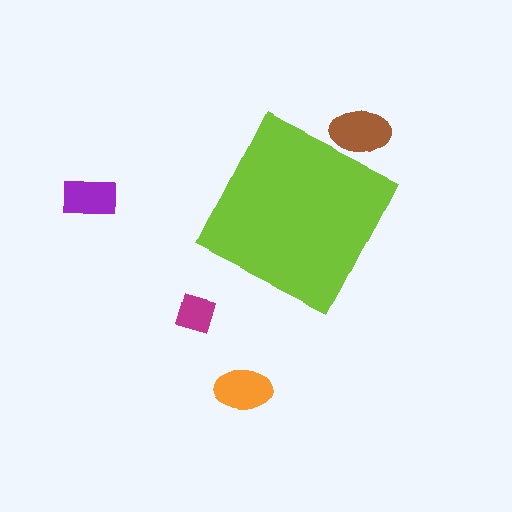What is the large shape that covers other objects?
A lime diamond.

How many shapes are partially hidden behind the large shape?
1 shape is partially hidden.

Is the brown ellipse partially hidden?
Yes, the brown ellipse is partially hidden behind the lime diamond.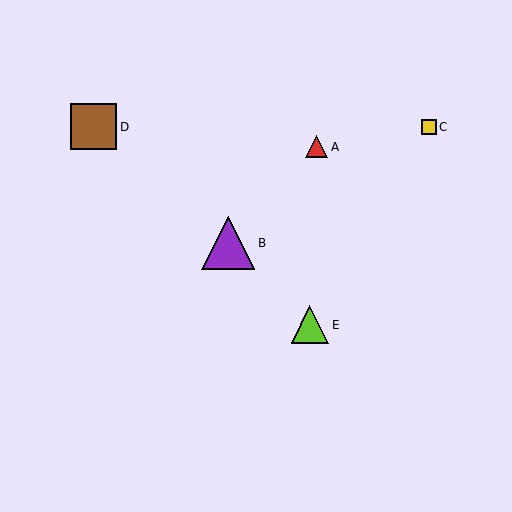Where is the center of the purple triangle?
The center of the purple triangle is at (228, 243).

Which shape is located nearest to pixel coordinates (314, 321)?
The lime triangle (labeled E) at (310, 325) is nearest to that location.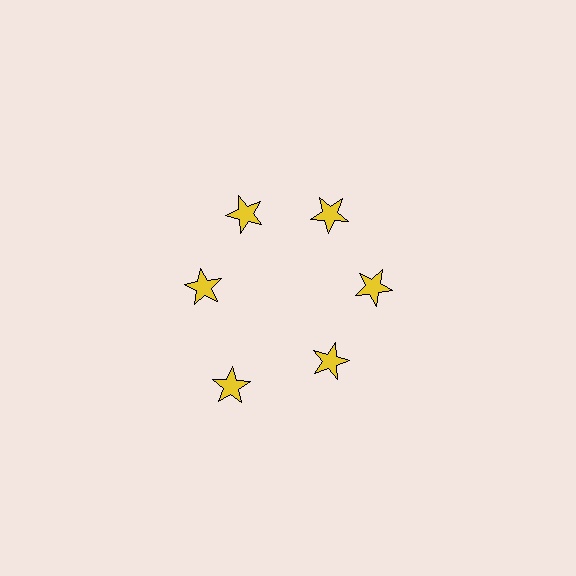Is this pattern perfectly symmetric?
No. The 6 yellow stars are arranged in a ring, but one element near the 7 o'clock position is pushed outward from the center, breaking the 6-fold rotational symmetry.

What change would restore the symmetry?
The symmetry would be restored by moving it inward, back onto the ring so that all 6 stars sit at equal angles and equal distance from the center.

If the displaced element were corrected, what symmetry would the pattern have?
It would have 6-fold rotational symmetry — the pattern would map onto itself every 60 degrees.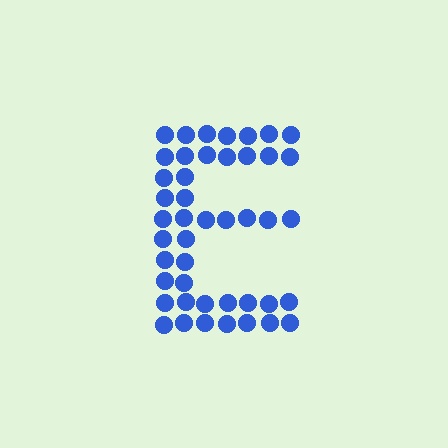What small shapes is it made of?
It is made of small circles.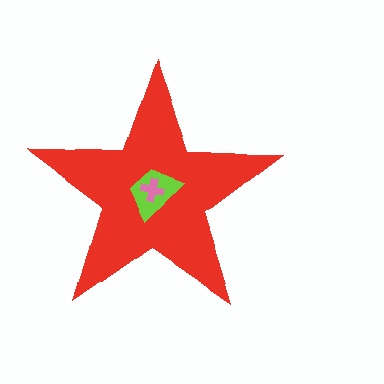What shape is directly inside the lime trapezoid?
The pink cross.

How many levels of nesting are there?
3.